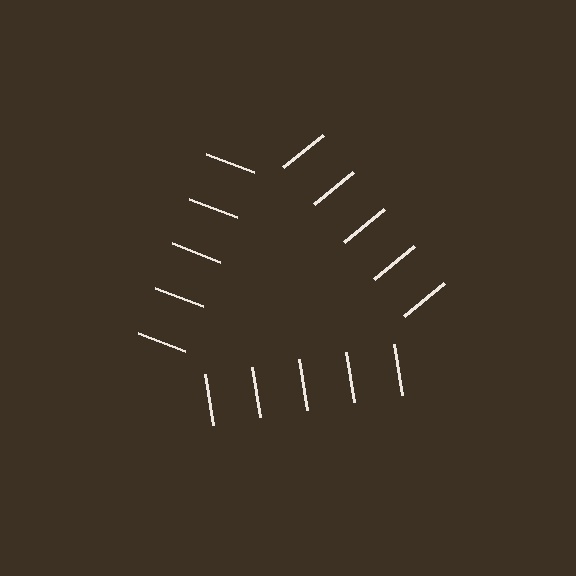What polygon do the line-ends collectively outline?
An illusory triangle — the line segments terminate on its edges but no continuous stroke is drawn.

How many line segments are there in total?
15 — 5 along each of the 3 edges.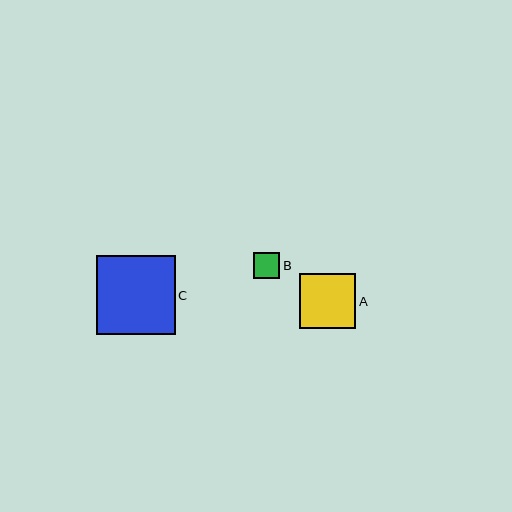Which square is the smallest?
Square B is the smallest with a size of approximately 27 pixels.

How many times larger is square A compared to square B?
Square A is approximately 2.1 times the size of square B.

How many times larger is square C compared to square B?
Square C is approximately 3.0 times the size of square B.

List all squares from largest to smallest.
From largest to smallest: C, A, B.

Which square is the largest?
Square C is the largest with a size of approximately 79 pixels.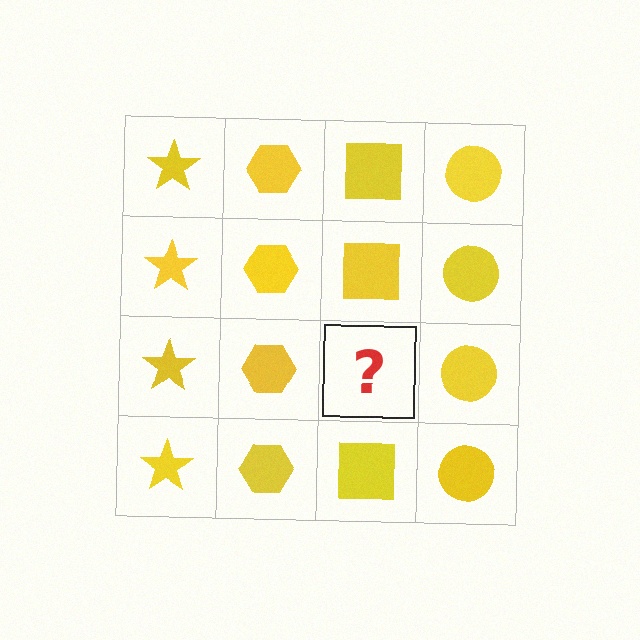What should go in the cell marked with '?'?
The missing cell should contain a yellow square.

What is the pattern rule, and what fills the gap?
The rule is that each column has a consistent shape. The gap should be filled with a yellow square.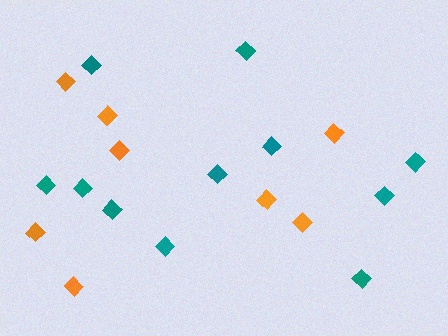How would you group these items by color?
There are 2 groups: one group of teal diamonds (11) and one group of orange diamonds (8).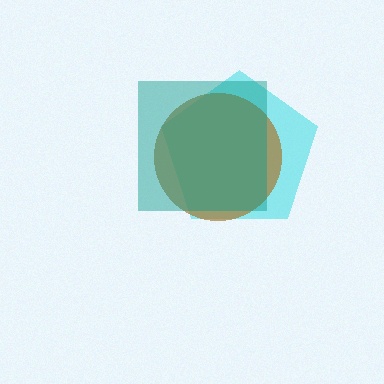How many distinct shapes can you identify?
There are 3 distinct shapes: a cyan pentagon, a brown circle, a teal square.